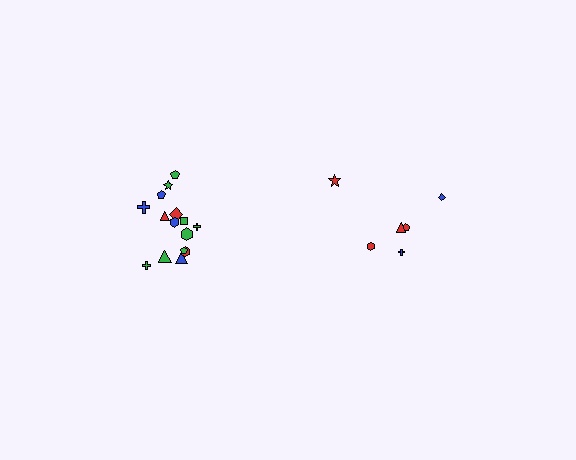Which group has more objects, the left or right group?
The left group.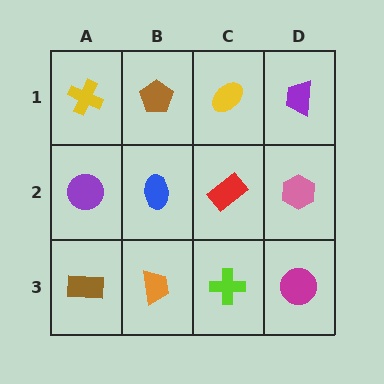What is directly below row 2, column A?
A brown rectangle.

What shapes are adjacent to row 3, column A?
A purple circle (row 2, column A), an orange trapezoid (row 3, column B).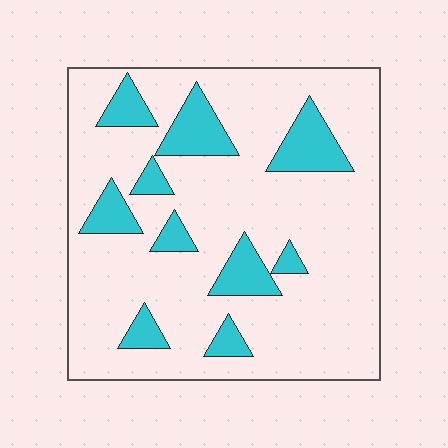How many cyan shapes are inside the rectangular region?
10.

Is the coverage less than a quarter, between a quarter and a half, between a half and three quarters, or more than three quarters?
Less than a quarter.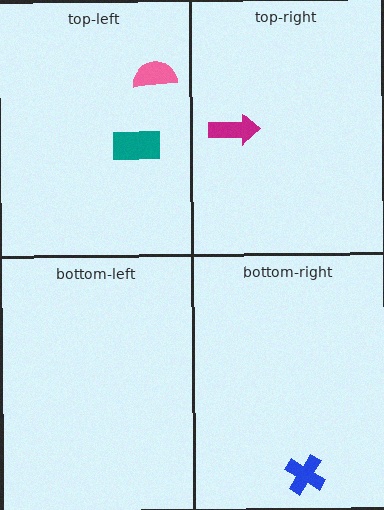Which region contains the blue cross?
The bottom-right region.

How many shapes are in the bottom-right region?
1.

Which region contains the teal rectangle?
The top-left region.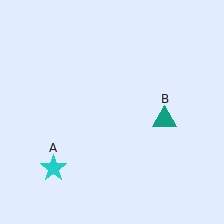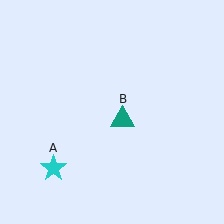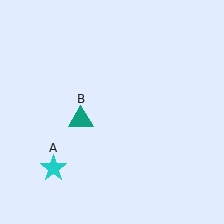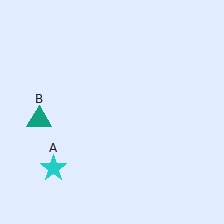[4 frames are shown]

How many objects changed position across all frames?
1 object changed position: teal triangle (object B).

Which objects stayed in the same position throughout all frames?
Cyan star (object A) remained stationary.